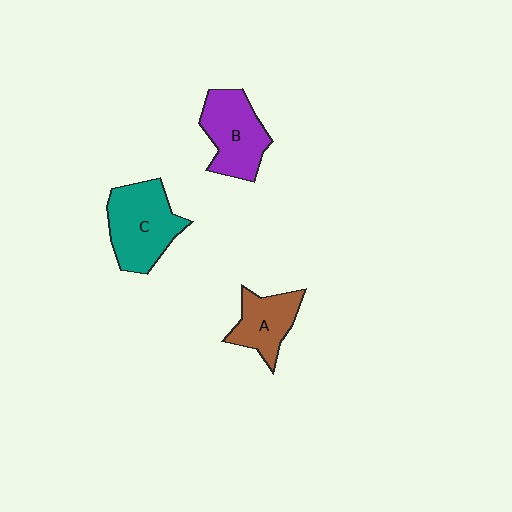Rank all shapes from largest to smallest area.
From largest to smallest: C (teal), B (purple), A (brown).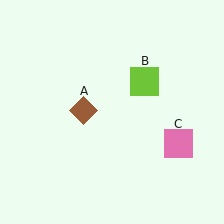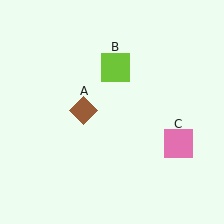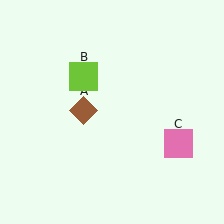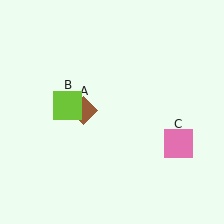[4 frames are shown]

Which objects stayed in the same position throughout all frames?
Brown diamond (object A) and pink square (object C) remained stationary.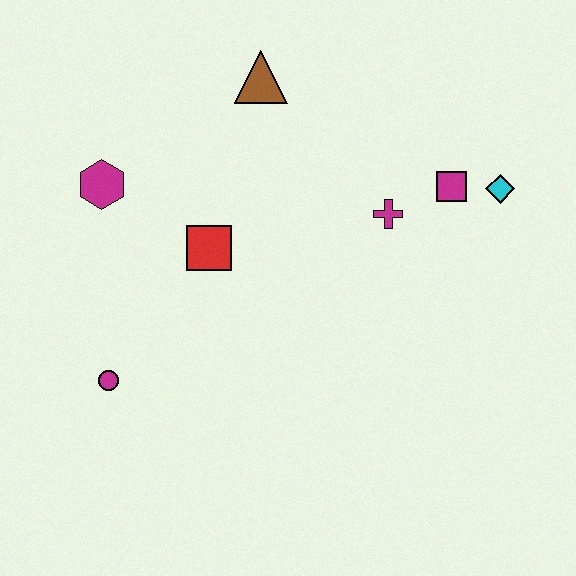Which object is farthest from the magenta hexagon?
The cyan diamond is farthest from the magenta hexagon.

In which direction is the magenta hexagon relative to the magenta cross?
The magenta hexagon is to the left of the magenta cross.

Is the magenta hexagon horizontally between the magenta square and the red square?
No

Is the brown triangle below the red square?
No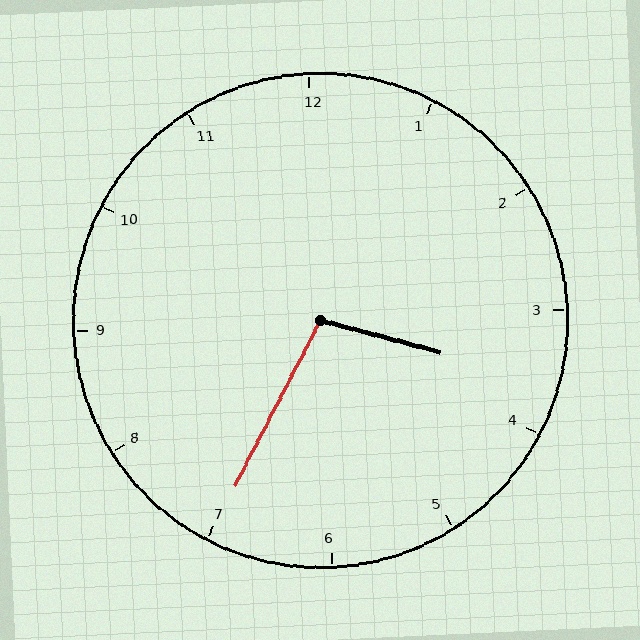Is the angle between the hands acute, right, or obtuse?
It is obtuse.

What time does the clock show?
3:35.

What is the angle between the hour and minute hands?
Approximately 102 degrees.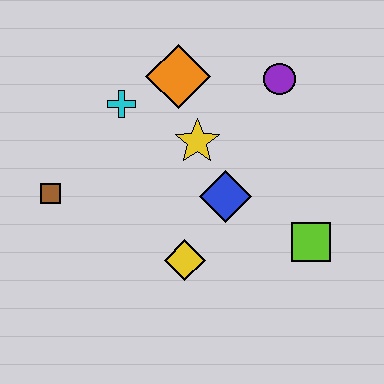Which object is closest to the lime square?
The blue diamond is closest to the lime square.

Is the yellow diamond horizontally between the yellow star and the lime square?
No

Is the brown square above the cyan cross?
No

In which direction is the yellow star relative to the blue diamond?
The yellow star is above the blue diamond.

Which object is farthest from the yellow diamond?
The purple circle is farthest from the yellow diamond.